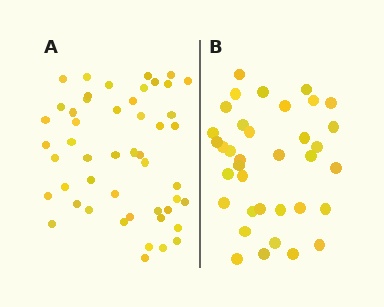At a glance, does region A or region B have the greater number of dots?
Region A (the left region) has more dots.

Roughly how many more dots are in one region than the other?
Region A has approximately 15 more dots than region B.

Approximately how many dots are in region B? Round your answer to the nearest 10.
About 40 dots. (The exact count is 36, which rounds to 40.)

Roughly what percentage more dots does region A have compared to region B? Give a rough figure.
About 35% more.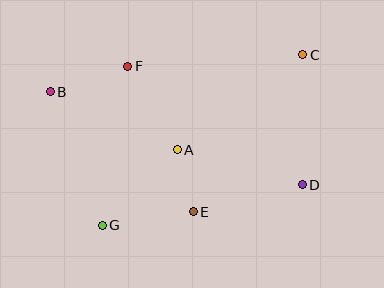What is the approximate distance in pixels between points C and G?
The distance between C and G is approximately 263 pixels.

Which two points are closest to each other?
Points A and E are closest to each other.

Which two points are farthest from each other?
Points B and D are farthest from each other.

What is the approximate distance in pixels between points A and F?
The distance between A and F is approximately 97 pixels.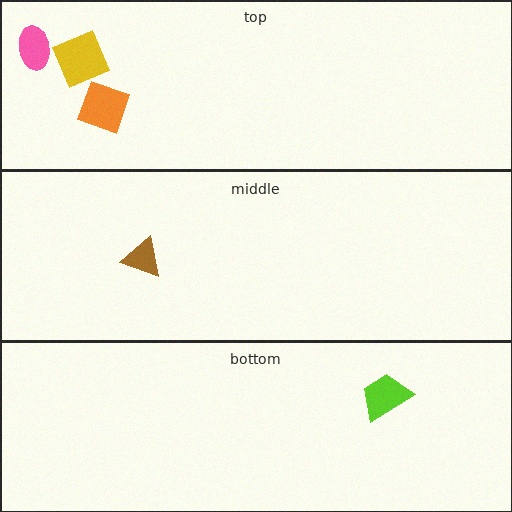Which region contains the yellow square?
The top region.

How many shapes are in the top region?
3.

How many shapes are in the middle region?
1.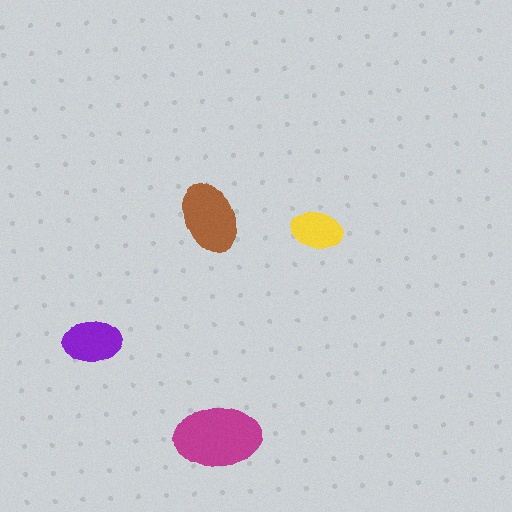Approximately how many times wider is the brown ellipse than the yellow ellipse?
About 1.5 times wider.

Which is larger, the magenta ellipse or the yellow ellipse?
The magenta one.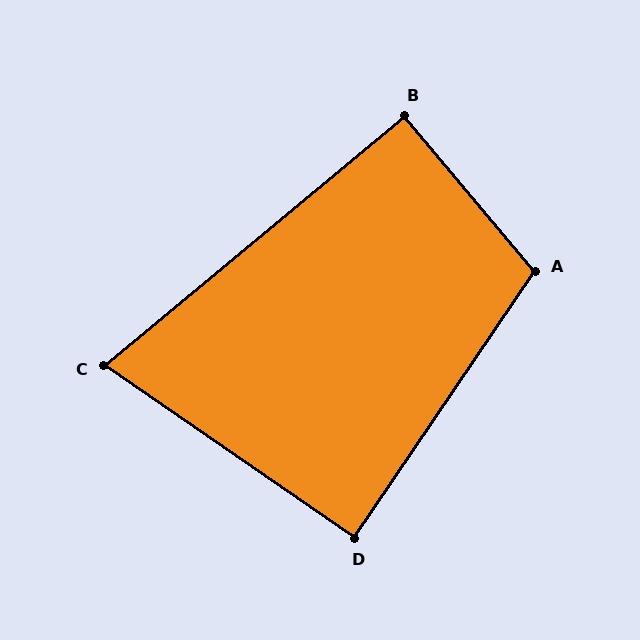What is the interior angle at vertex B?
Approximately 90 degrees (approximately right).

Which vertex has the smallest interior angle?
C, at approximately 74 degrees.